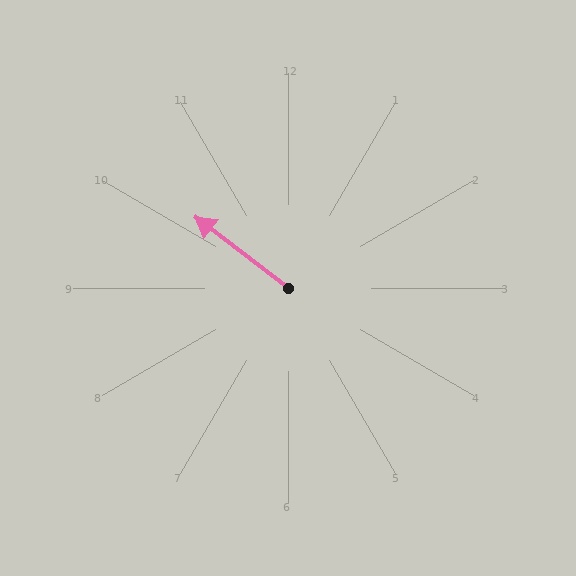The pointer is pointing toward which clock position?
Roughly 10 o'clock.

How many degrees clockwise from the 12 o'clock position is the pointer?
Approximately 307 degrees.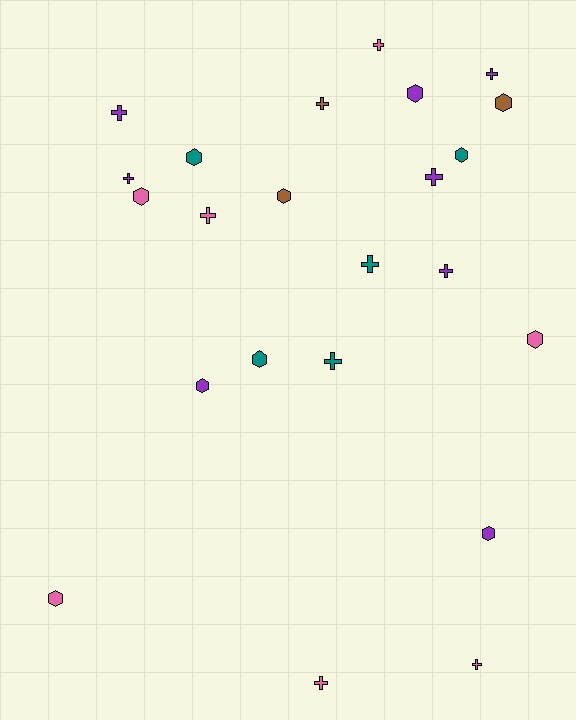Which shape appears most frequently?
Cross, with 12 objects.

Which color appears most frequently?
Purple, with 8 objects.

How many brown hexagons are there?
There are 2 brown hexagons.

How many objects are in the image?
There are 23 objects.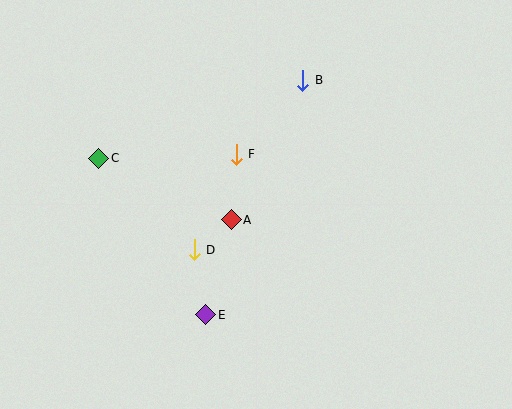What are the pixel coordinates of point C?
Point C is at (99, 158).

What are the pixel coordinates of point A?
Point A is at (231, 220).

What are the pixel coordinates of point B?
Point B is at (303, 80).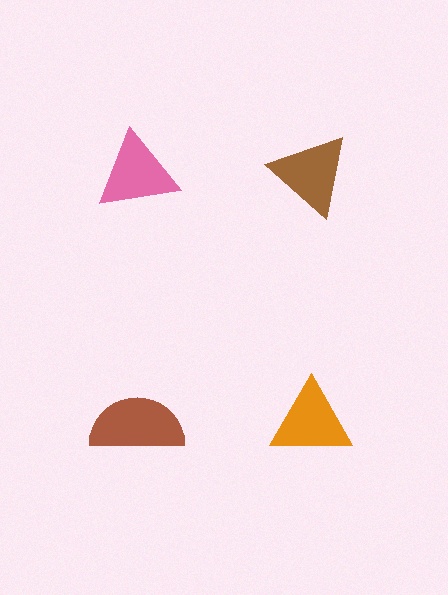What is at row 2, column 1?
A brown semicircle.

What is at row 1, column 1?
A pink triangle.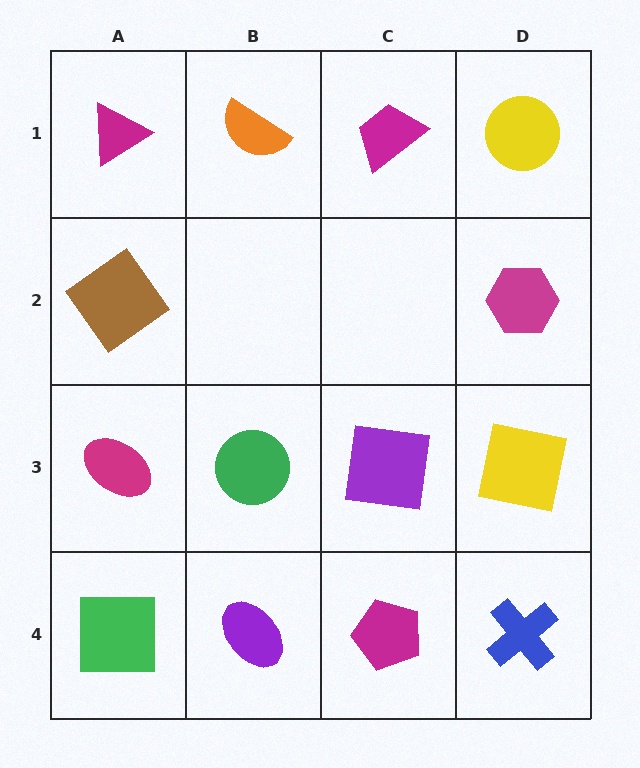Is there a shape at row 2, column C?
No, that cell is empty.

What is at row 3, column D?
A yellow square.